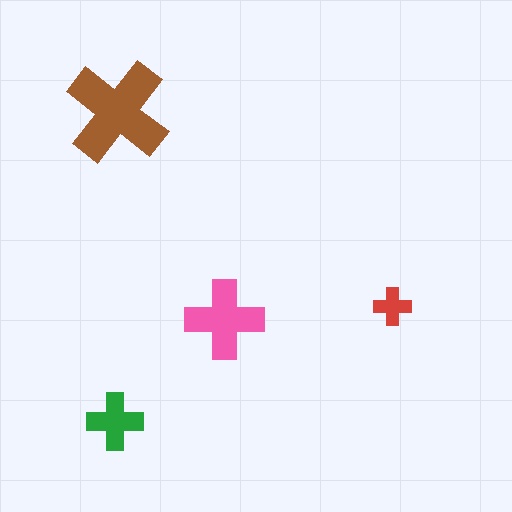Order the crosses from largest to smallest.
the brown one, the pink one, the green one, the red one.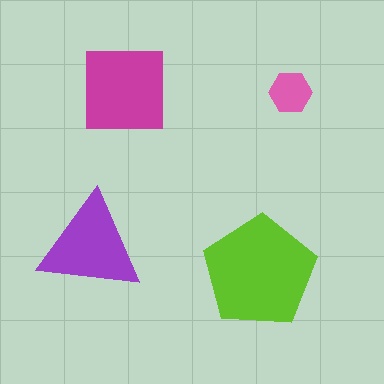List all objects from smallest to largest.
The pink hexagon, the purple triangle, the magenta square, the lime pentagon.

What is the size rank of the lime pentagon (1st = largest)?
1st.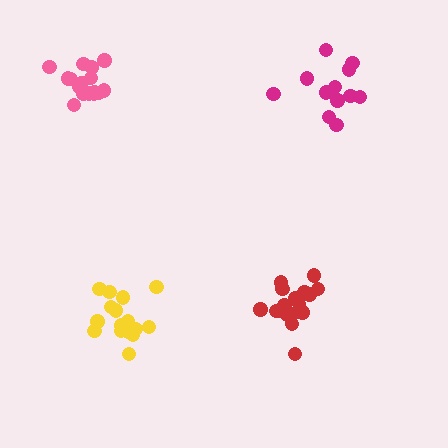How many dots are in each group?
Group 1: 18 dots, Group 2: 16 dots, Group 3: 17 dots, Group 4: 12 dots (63 total).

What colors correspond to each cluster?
The clusters are colored: red, pink, yellow, magenta.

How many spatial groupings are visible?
There are 4 spatial groupings.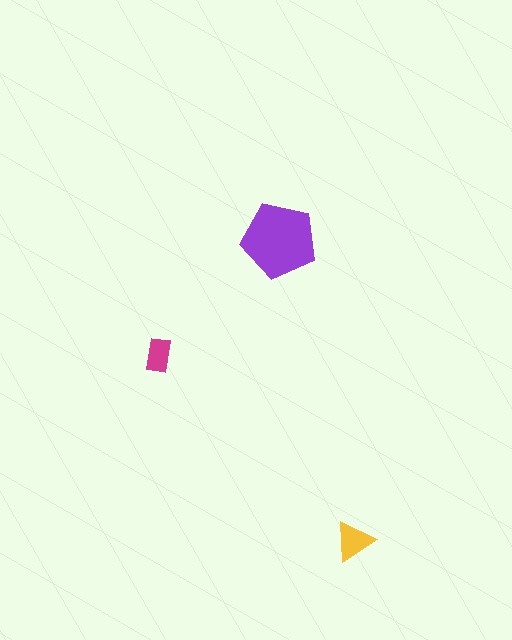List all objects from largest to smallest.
The purple pentagon, the yellow triangle, the magenta rectangle.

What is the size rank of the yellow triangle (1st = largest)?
2nd.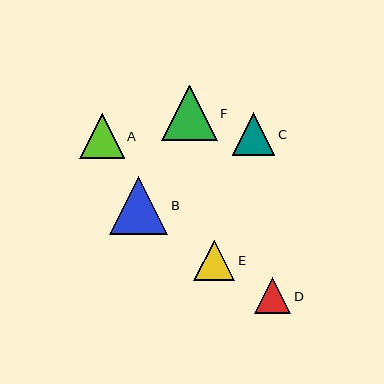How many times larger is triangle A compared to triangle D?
Triangle A is approximately 1.2 times the size of triangle D.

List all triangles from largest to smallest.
From largest to smallest: B, F, A, C, E, D.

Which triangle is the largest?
Triangle B is the largest with a size of approximately 58 pixels.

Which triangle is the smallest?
Triangle D is the smallest with a size of approximately 36 pixels.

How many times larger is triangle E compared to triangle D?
Triangle E is approximately 1.1 times the size of triangle D.